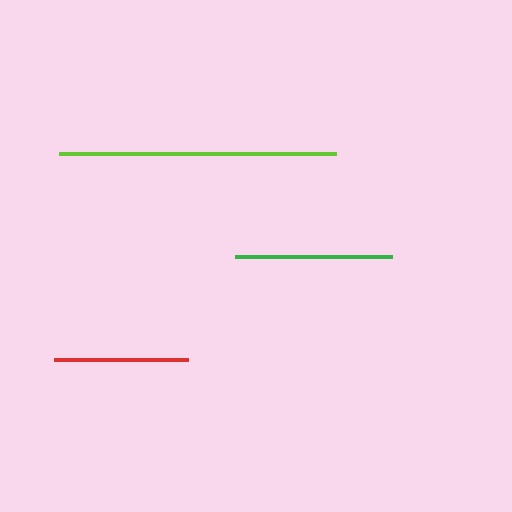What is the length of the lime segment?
The lime segment is approximately 277 pixels long.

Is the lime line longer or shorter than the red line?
The lime line is longer than the red line.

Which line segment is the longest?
The lime line is the longest at approximately 277 pixels.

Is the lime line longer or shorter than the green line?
The lime line is longer than the green line.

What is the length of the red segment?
The red segment is approximately 133 pixels long.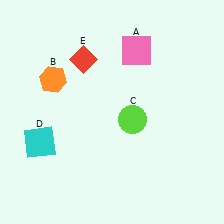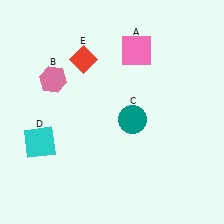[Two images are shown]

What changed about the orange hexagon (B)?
In Image 1, B is orange. In Image 2, it changed to pink.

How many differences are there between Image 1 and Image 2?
There are 2 differences between the two images.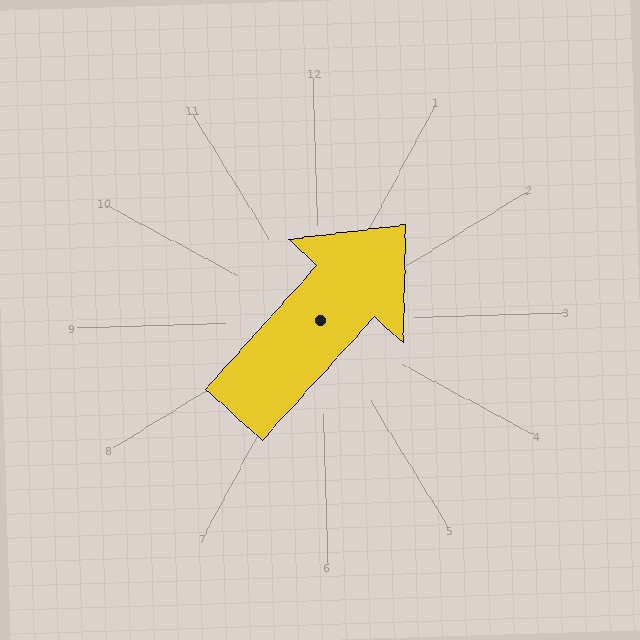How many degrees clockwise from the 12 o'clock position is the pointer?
Approximately 44 degrees.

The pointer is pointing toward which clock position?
Roughly 1 o'clock.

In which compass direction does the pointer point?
Northeast.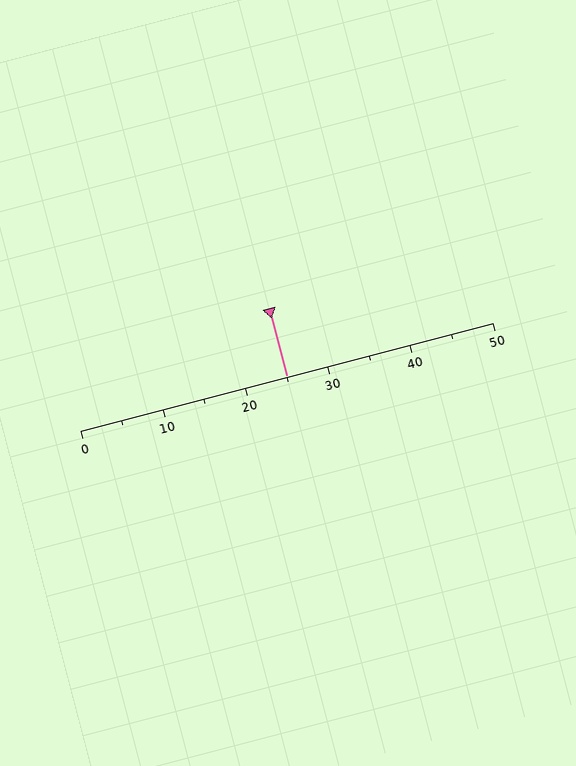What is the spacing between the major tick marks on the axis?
The major ticks are spaced 10 apart.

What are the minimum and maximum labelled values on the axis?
The axis runs from 0 to 50.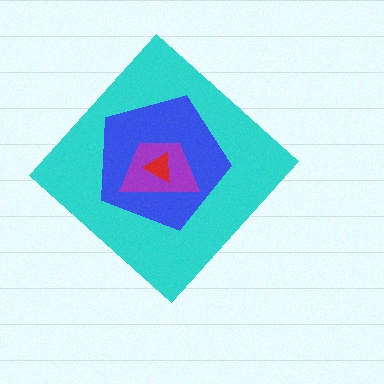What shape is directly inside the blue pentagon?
The purple trapezoid.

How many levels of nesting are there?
4.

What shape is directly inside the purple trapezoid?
The red triangle.